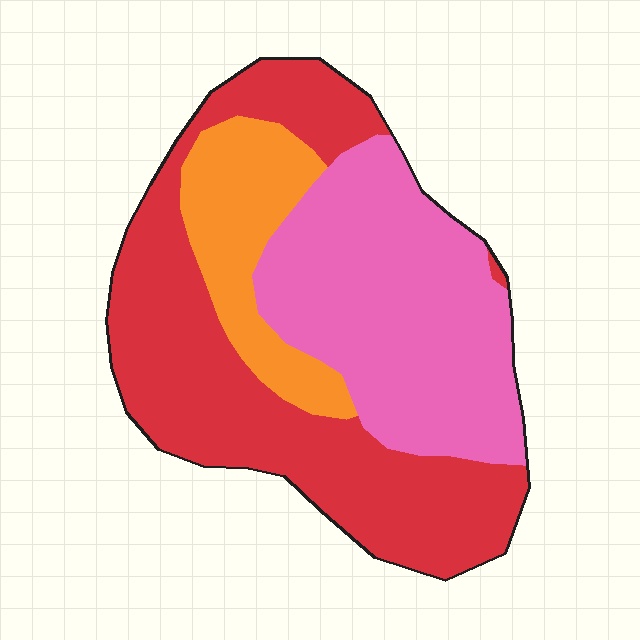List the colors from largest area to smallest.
From largest to smallest: red, pink, orange.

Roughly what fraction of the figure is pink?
Pink covers about 40% of the figure.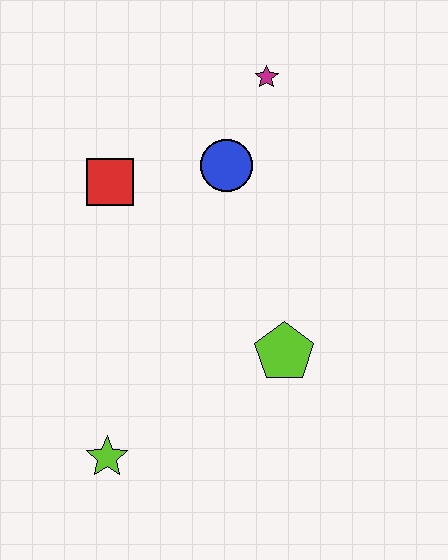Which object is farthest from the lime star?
The magenta star is farthest from the lime star.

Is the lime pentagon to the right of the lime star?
Yes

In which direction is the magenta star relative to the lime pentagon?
The magenta star is above the lime pentagon.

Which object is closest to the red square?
The blue circle is closest to the red square.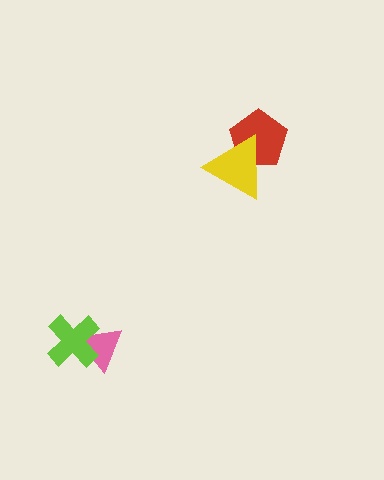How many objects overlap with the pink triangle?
1 object overlaps with the pink triangle.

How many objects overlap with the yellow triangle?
1 object overlaps with the yellow triangle.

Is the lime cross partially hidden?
No, no other shape covers it.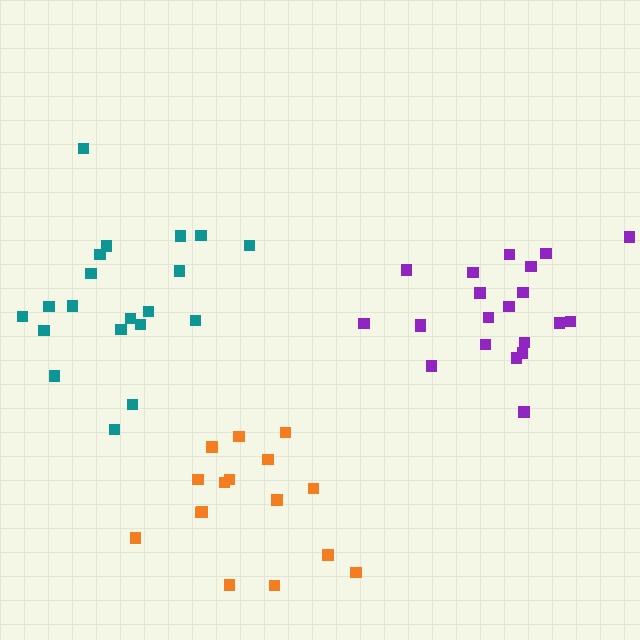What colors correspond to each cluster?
The clusters are colored: orange, purple, teal.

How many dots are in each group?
Group 1: 16 dots, Group 2: 21 dots, Group 3: 20 dots (57 total).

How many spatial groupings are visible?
There are 3 spatial groupings.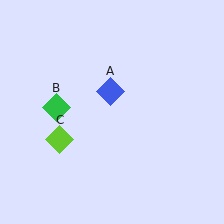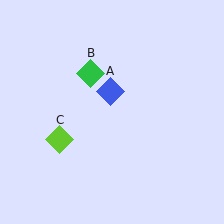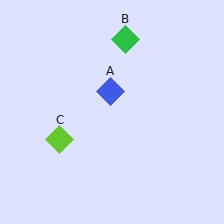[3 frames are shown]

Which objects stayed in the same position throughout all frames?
Blue diamond (object A) and lime diamond (object C) remained stationary.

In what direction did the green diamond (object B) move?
The green diamond (object B) moved up and to the right.